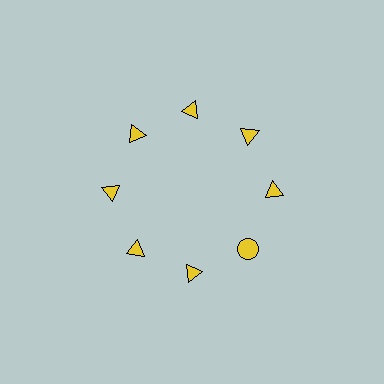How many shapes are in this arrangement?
There are 8 shapes arranged in a ring pattern.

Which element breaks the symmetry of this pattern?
The yellow circle at roughly the 4 o'clock position breaks the symmetry. All other shapes are yellow triangles.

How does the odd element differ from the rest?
It has a different shape: circle instead of triangle.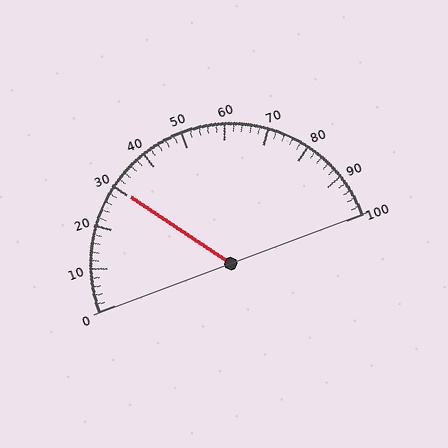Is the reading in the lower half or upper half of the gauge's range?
The reading is in the lower half of the range (0 to 100).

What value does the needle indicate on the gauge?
The needle indicates approximately 30.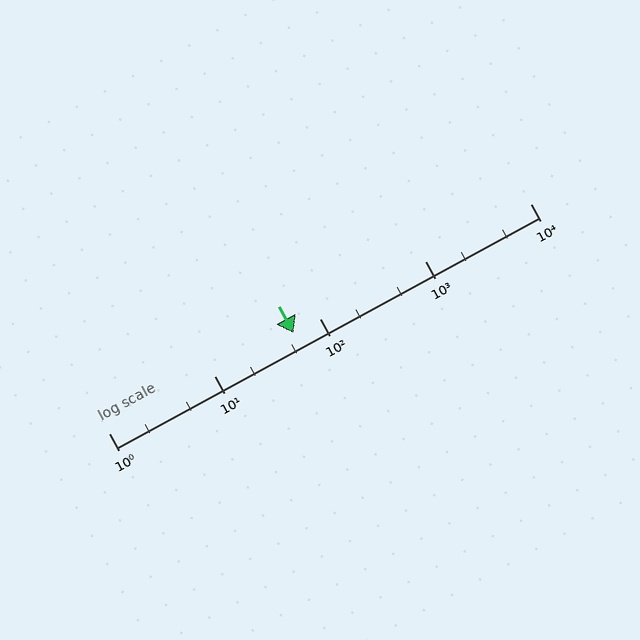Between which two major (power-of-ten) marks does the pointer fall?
The pointer is between 10 and 100.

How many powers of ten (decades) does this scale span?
The scale spans 4 decades, from 1 to 10000.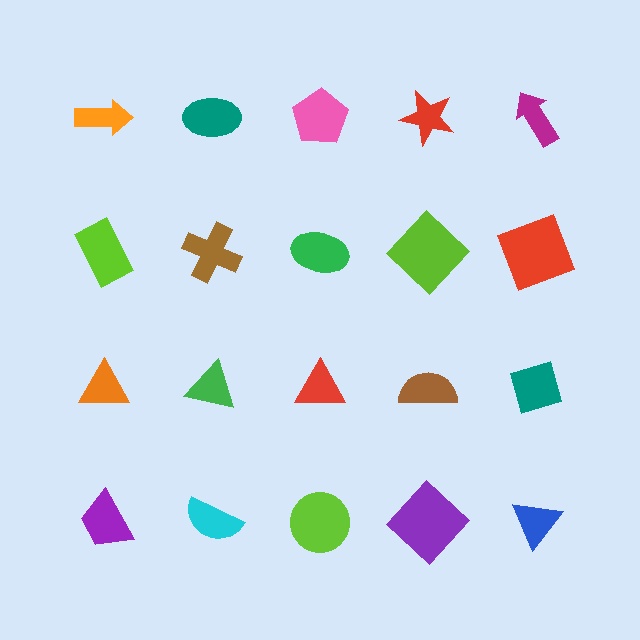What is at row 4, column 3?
A lime circle.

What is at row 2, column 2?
A brown cross.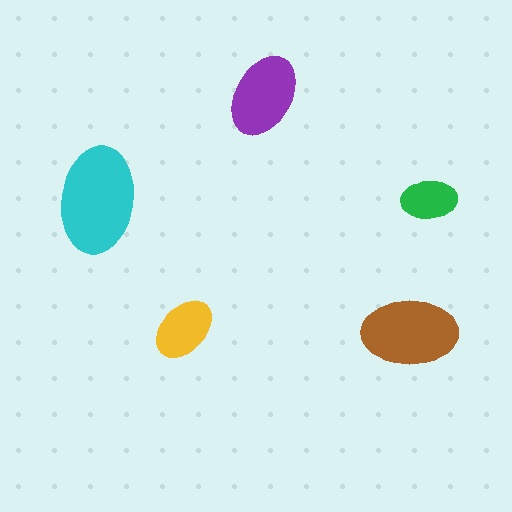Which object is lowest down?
The brown ellipse is bottommost.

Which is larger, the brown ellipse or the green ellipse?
The brown one.